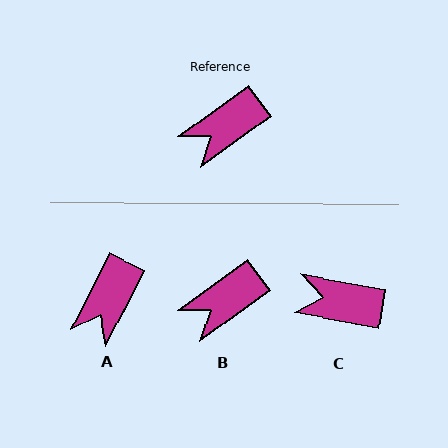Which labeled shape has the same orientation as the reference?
B.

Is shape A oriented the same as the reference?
No, it is off by about 27 degrees.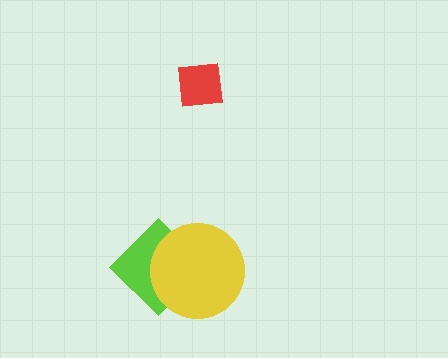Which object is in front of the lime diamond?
The yellow circle is in front of the lime diamond.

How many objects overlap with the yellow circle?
1 object overlaps with the yellow circle.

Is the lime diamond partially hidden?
Yes, it is partially covered by another shape.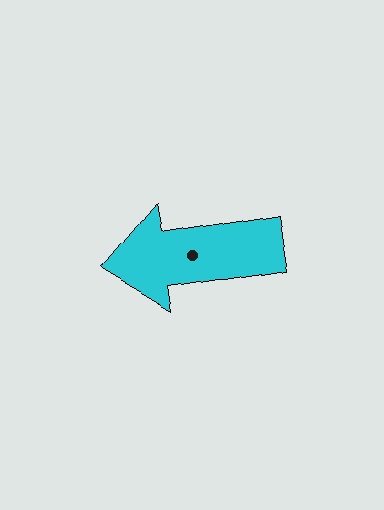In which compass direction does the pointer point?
West.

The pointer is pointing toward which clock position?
Roughly 9 o'clock.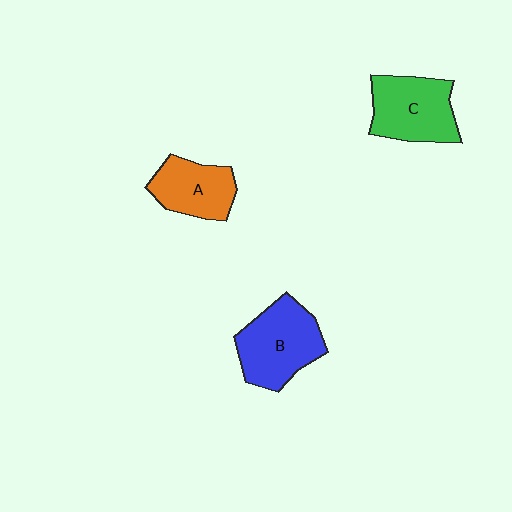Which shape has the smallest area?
Shape A (orange).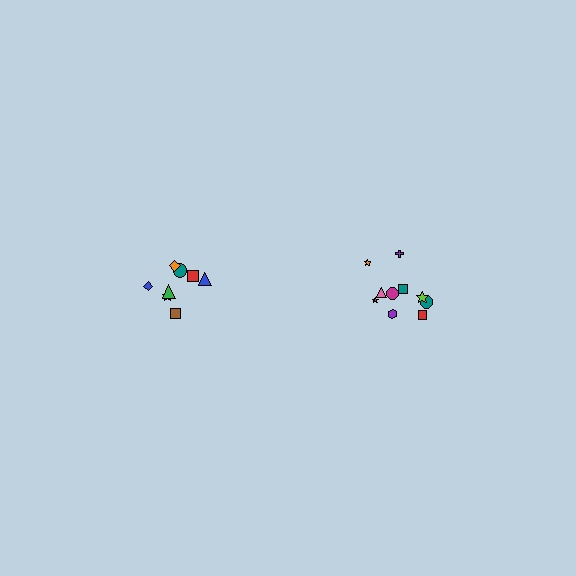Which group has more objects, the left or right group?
The right group.